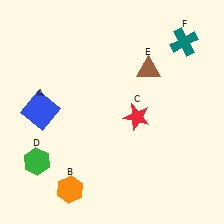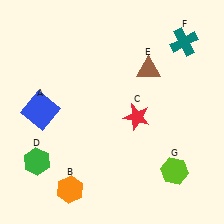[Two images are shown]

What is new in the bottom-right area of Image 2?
A lime hexagon (G) was added in the bottom-right area of Image 2.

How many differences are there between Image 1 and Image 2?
There is 1 difference between the two images.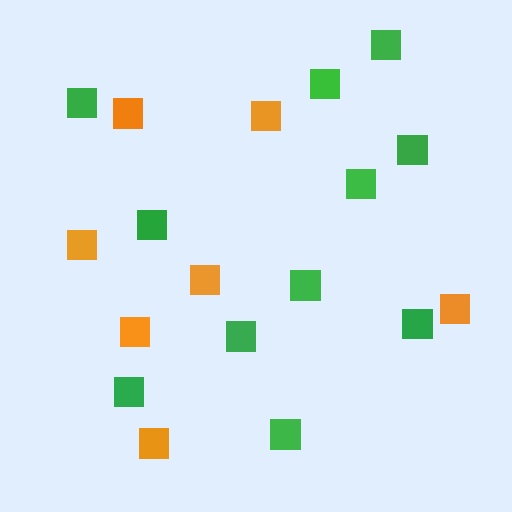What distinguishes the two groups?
There are 2 groups: one group of green squares (11) and one group of orange squares (7).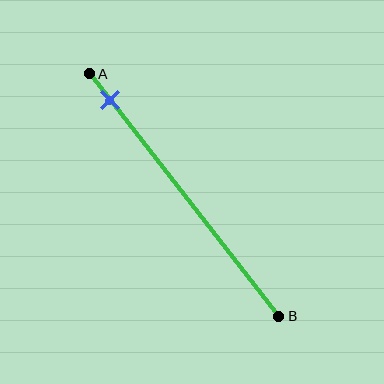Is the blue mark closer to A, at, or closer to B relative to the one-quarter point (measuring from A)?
The blue mark is closer to point A than the one-quarter point of segment AB.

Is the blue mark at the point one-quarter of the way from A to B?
No, the mark is at about 10% from A, not at the 25% one-quarter point.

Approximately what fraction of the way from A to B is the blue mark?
The blue mark is approximately 10% of the way from A to B.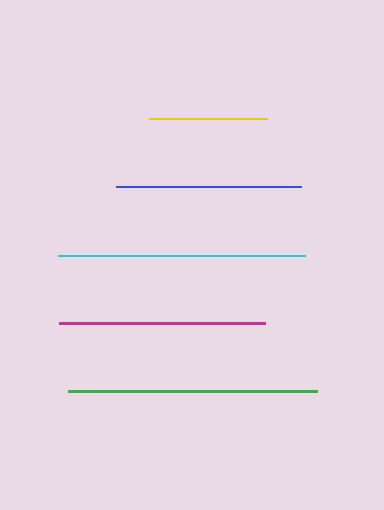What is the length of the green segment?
The green segment is approximately 249 pixels long.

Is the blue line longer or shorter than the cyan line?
The cyan line is longer than the blue line.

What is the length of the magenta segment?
The magenta segment is approximately 206 pixels long.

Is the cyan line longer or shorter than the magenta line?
The cyan line is longer than the magenta line.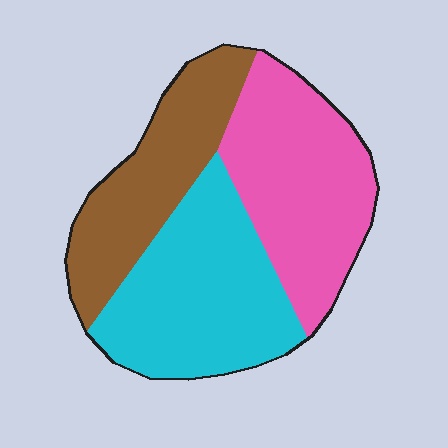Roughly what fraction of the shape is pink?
Pink covers 36% of the shape.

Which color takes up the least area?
Brown, at roughly 25%.